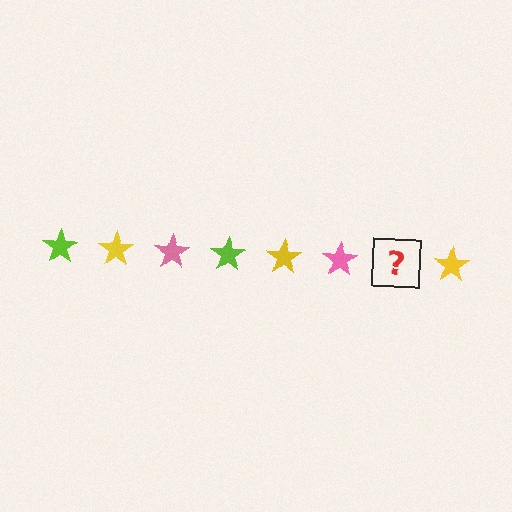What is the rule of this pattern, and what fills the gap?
The rule is that the pattern cycles through lime, yellow, pink stars. The gap should be filled with a lime star.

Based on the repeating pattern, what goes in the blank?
The blank should be a lime star.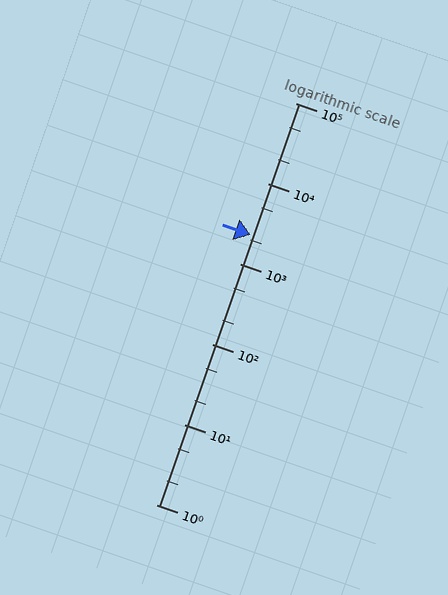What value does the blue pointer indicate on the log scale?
The pointer indicates approximately 2300.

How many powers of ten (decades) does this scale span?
The scale spans 5 decades, from 1 to 100000.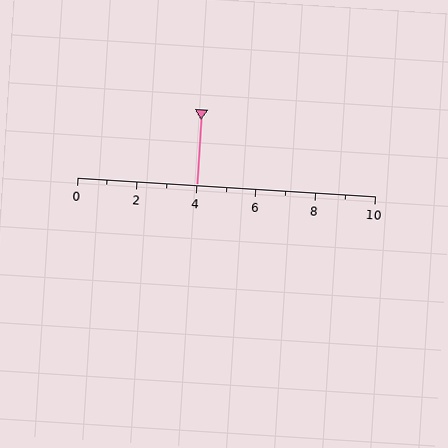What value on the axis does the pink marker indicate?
The marker indicates approximately 4.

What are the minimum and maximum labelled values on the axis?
The axis runs from 0 to 10.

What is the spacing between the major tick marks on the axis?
The major ticks are spaced 2 apart.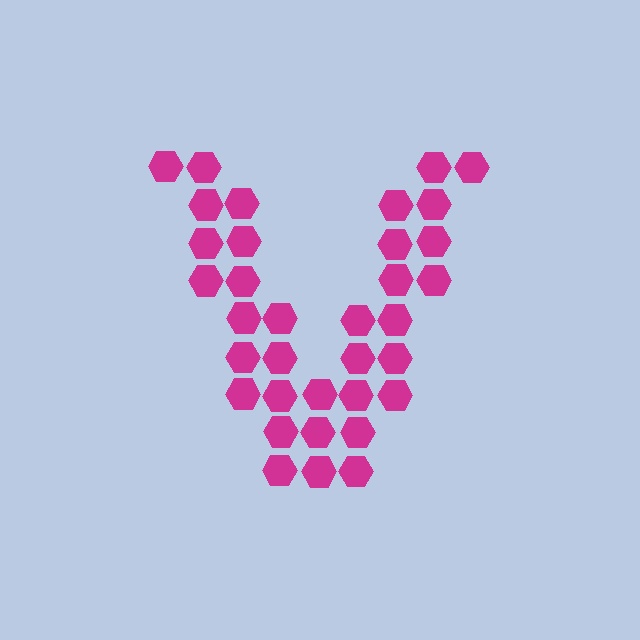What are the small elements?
The small elements are hexagons.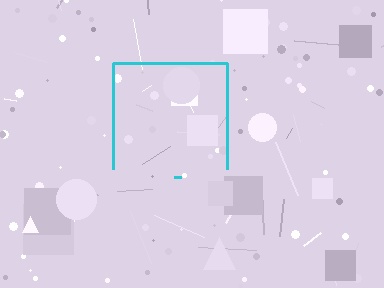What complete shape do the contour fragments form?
The contour fragments form a square.